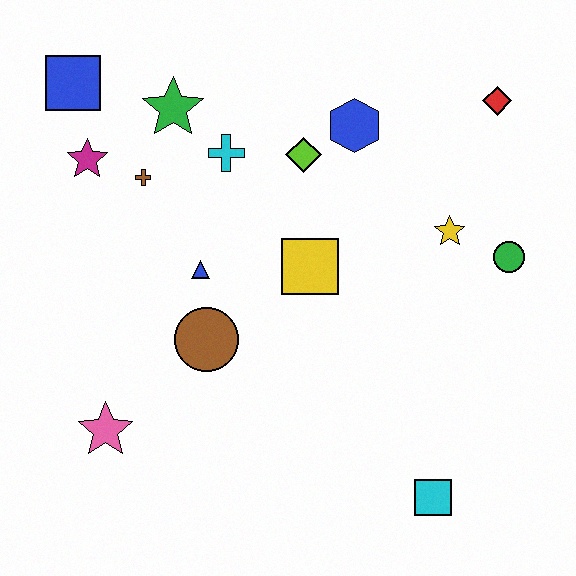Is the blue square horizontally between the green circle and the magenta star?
No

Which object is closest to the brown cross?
The magenta star is closest to the brown cross.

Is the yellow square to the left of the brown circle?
No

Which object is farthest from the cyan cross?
The cyan square is farthest from the cyan cross.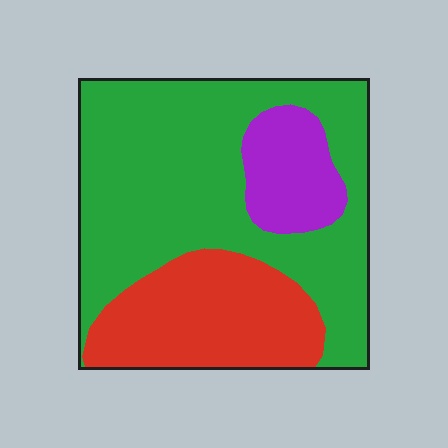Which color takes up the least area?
Purple, at roughly 15%.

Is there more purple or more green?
Green.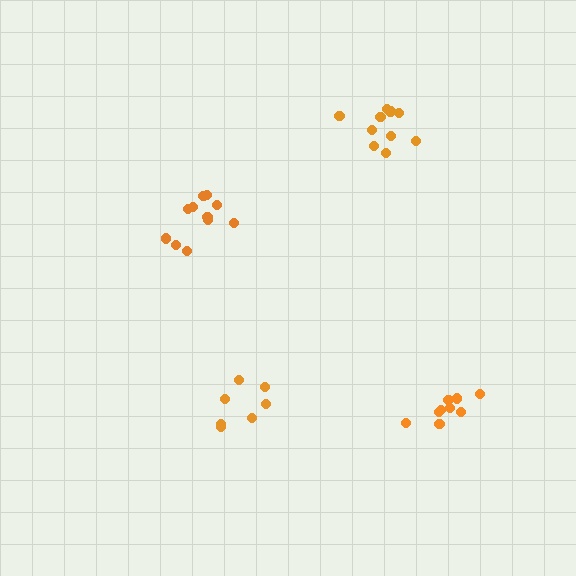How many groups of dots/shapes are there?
There are 4 groups.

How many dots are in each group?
Group 1: 7 dots, Group 2: 10 dots, Group 3: 10 dots, Group 4: 11 dots (38 total).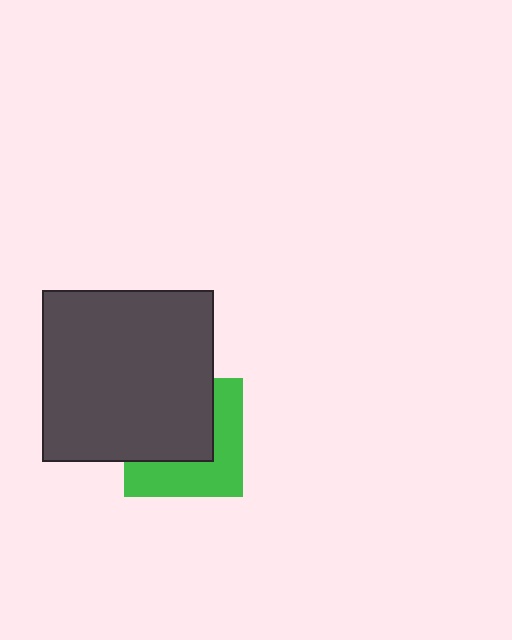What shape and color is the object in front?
The object in front is a dark gray square.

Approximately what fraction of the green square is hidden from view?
Roughly 52% of the green square is hidden behind the dark gray square.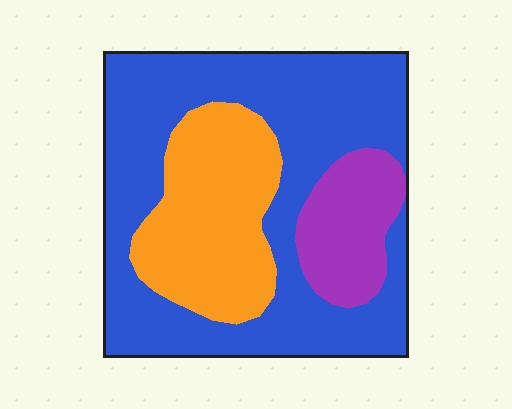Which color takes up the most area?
Blue, at roughly 60%.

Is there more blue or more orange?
Blue.